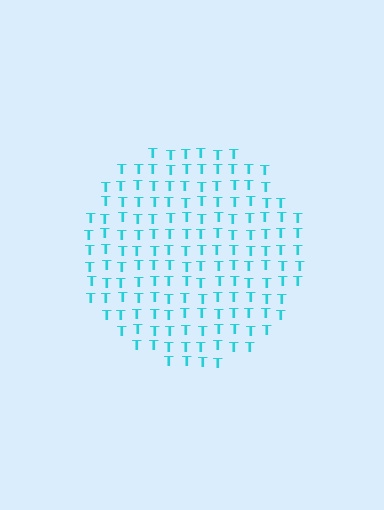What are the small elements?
The small elements are letter T's.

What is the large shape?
The large shape is a circle.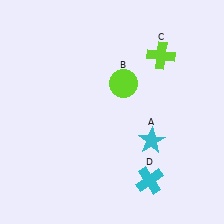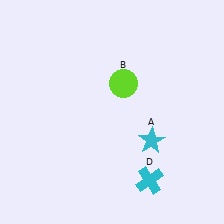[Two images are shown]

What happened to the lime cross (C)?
The lime cross (C) was removed in Image 2. It was in the top-right area of Image 1.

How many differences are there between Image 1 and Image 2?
There is 1 difference between the two images.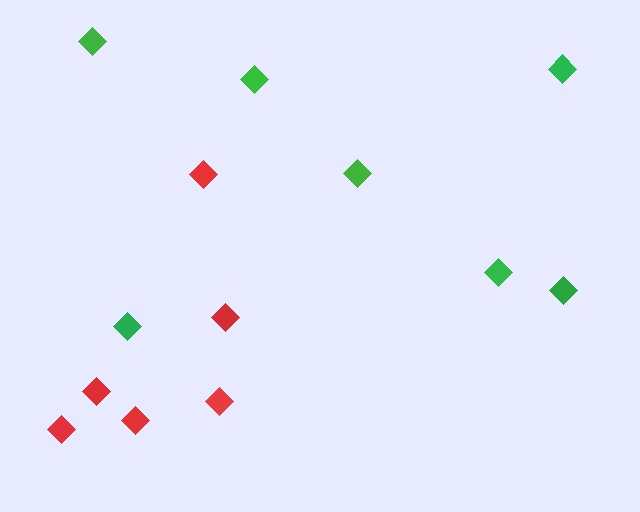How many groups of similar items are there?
There are 2 groups: one group of red diamonds (6) and one group of green diamonds (7).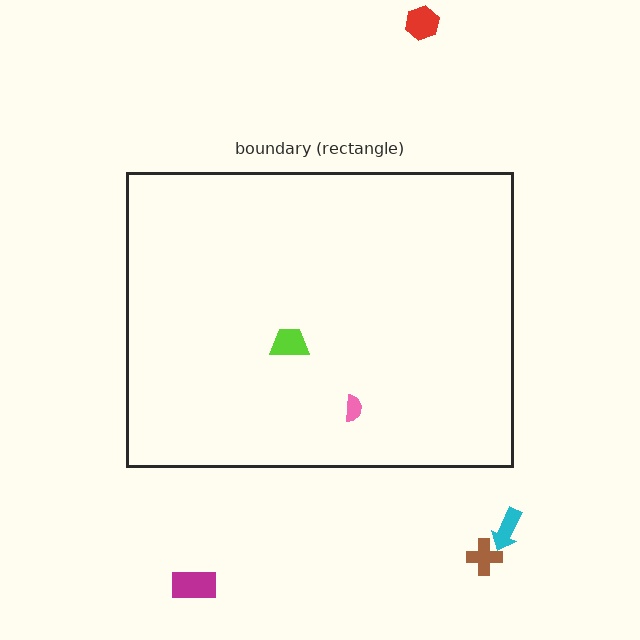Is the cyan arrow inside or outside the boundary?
Outside.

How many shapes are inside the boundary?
2 inside, 4 outside.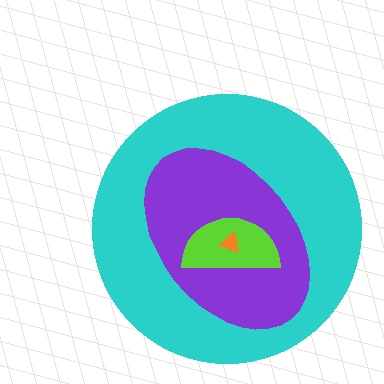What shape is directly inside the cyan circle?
The purple ellipse.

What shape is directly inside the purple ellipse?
The lime semicircle.